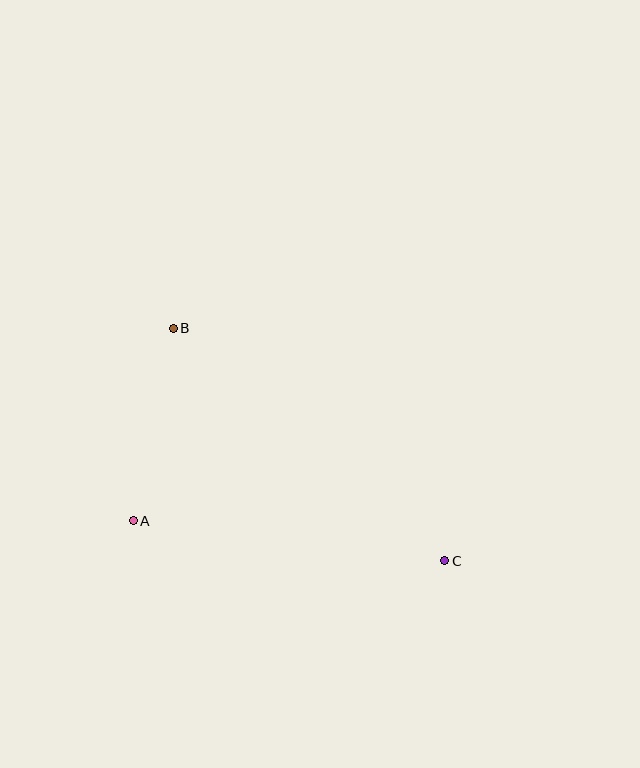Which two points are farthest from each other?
Points B and C are farthest from each other.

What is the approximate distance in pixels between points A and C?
The distance between A and C is approximately 314 pixels.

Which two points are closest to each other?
Points A and B are closest to each other.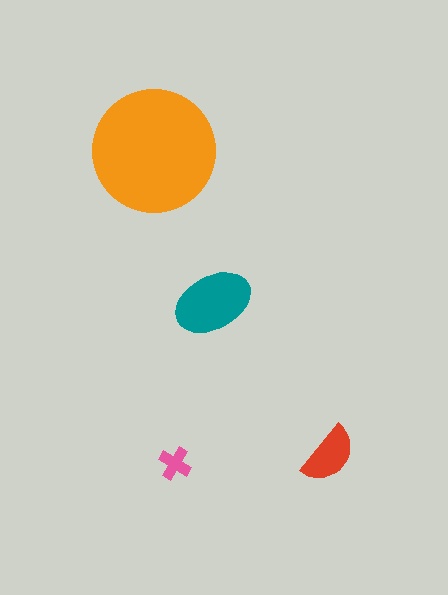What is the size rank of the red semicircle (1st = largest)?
3rd.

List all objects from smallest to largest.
The pink cross, the red semicircle, the teal ellipse, the orange circle.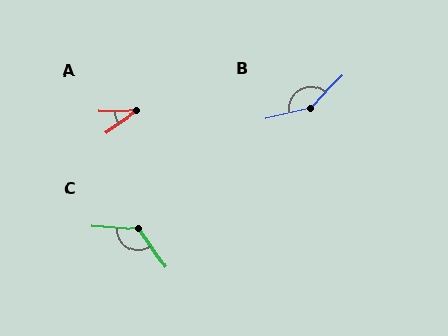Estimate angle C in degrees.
Approximately 128 degrees.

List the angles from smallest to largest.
A (36°), C (128°), B (148°).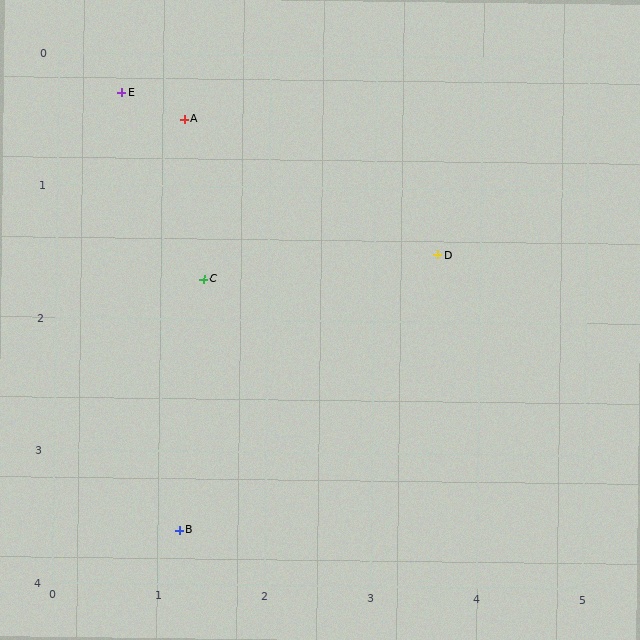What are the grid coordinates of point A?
Point A is at approximately (1.2, 0.5).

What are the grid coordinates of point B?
Point B is at approximately (1.2, 3.6).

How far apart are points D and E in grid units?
Points D and E are about 3.2 grid units apart.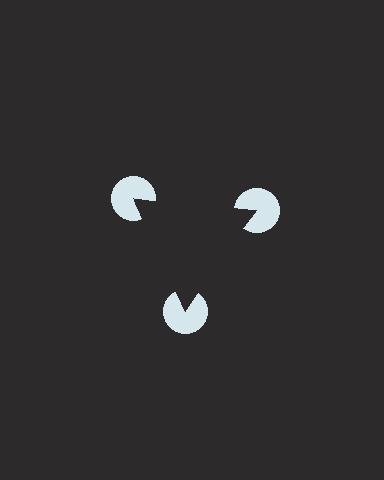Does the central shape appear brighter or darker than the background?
It typically appears slightly darker than the background, even though no actual brightness change is drawn.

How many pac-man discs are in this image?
There are 3 — one at each vertex of the illusory triangle.